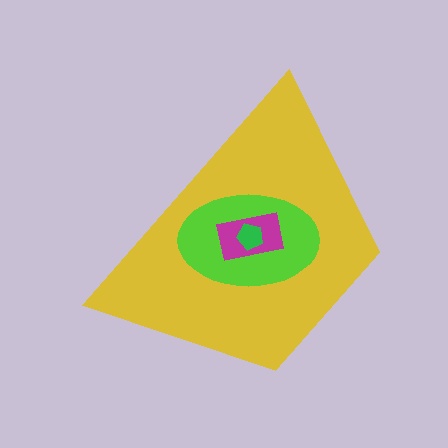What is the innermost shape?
The green pentagon.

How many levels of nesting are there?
4.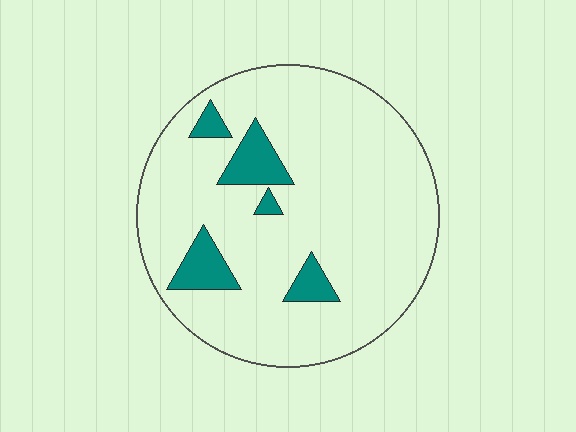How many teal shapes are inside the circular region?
5.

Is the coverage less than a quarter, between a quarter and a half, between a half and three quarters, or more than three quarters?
Less than a quarter.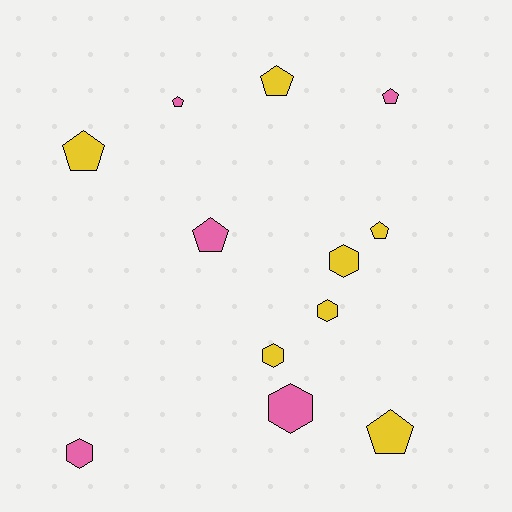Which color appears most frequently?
Yellow, with 7 objects.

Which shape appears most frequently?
Pentagon, with 7 objects.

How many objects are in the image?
There are 12 objects.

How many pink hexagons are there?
There are 2 pink hexagons.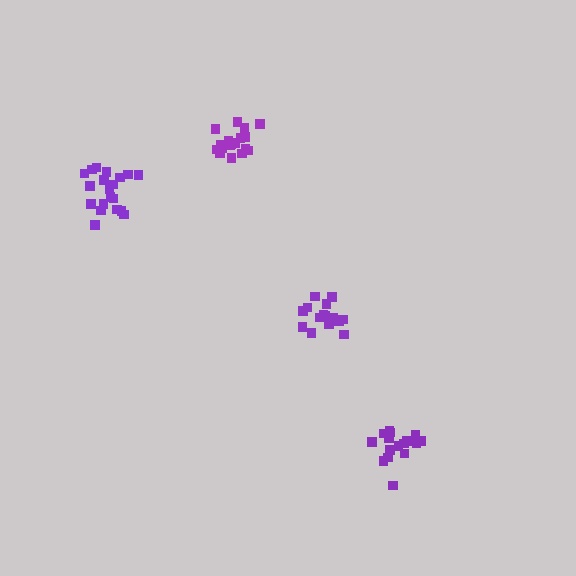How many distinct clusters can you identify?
There are 4 distinct clusters.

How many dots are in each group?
Group 1: 16 dots, Group 2: 19 dots, Group 3: 15 dots, Group 4: 20 dots (70 total).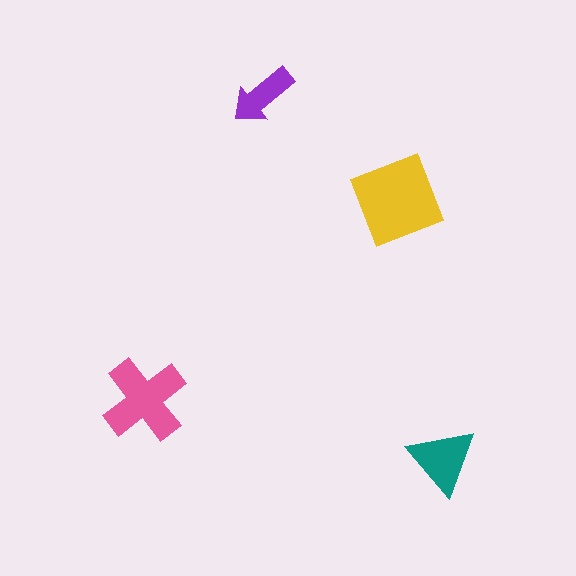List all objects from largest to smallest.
The yellow diamond, the pink cross, the teal triangle, the purple arrow.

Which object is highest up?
The purple arrow is topmost.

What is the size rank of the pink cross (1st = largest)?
2nd.